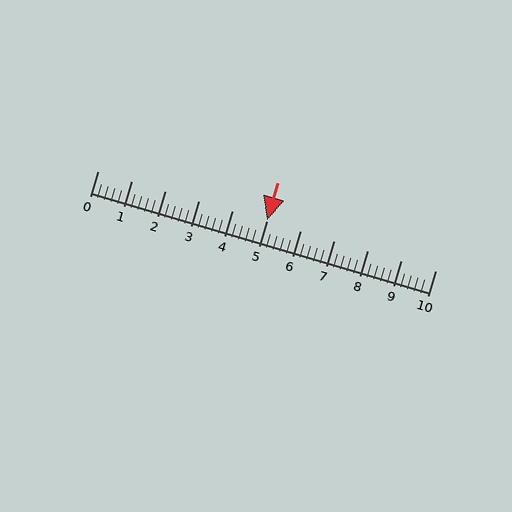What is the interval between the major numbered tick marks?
The major tick marks are spaced 1 units apart.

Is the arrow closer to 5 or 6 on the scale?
The arrow is closer to 5.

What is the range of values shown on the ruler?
The ruler shows values from 0 to 10.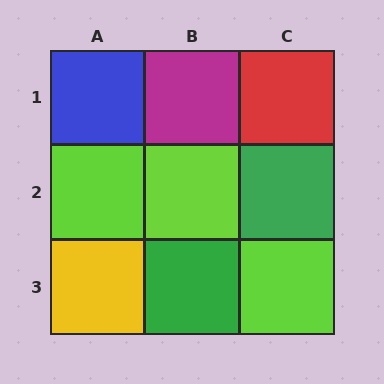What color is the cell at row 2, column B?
Lime.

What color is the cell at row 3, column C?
Lime.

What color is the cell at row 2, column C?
Green.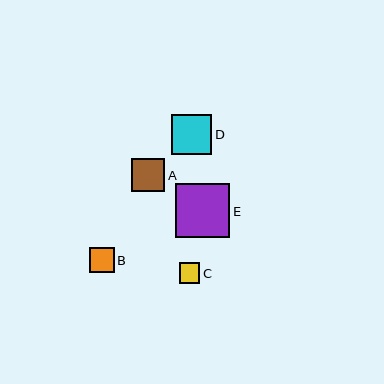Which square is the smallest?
Square C is the smallest with a size of approximately 20 pixels.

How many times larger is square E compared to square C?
Square E is approximately 2.7 times the size of square C.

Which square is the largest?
Square E is the largest with a size of approximately 54 pixels.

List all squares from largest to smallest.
From largest to smallest: E, D, A, B, C.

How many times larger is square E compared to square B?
Square E is approximately 2.2 times the size of square B.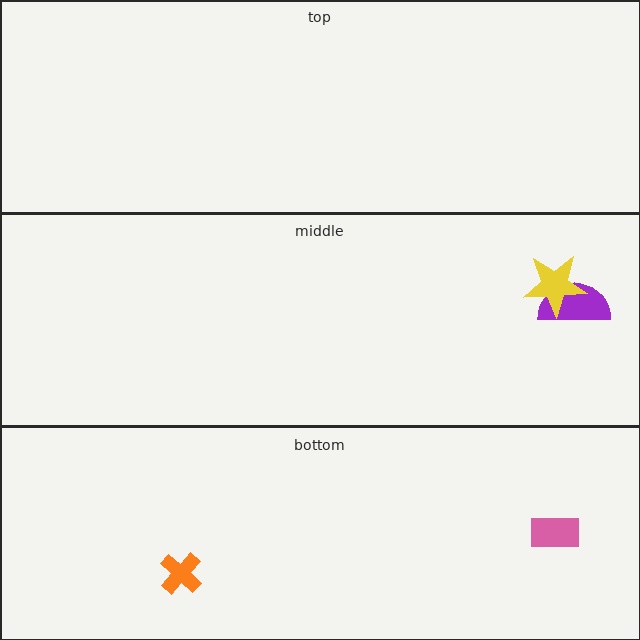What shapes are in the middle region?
The purple semicircle, the yellow star.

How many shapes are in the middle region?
2.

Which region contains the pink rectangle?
The bottom region.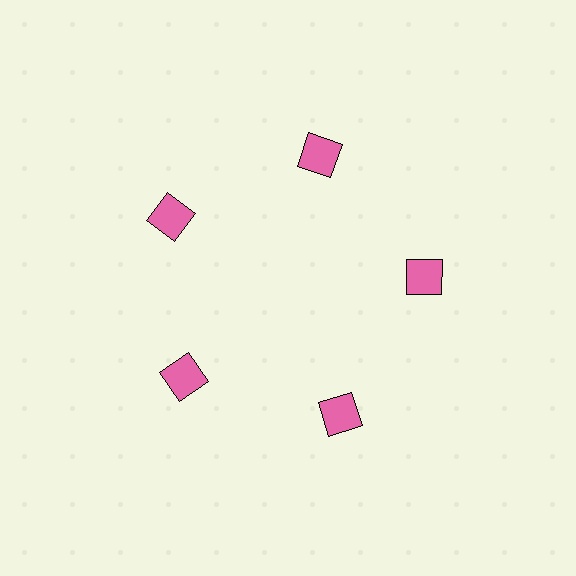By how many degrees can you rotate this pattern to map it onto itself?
The pattern maps onto itself every 72 degrees of rotation.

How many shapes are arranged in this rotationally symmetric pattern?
There are 5 shapes, arranged in 5 groups of 1.